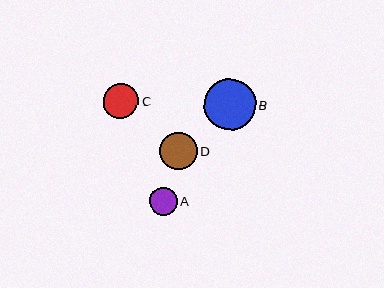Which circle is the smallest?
Circle A is the smallest with a size of approximately 28 pixels.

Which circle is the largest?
Circle B is the largest with a size of approximately 52 pixels.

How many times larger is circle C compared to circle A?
Circle C is approximately 1.3 times the size of circle A.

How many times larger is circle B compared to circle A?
Circle B is approximately 1.8 times the size of circle A.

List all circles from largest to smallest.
From largest to smallest: B, D, C, A.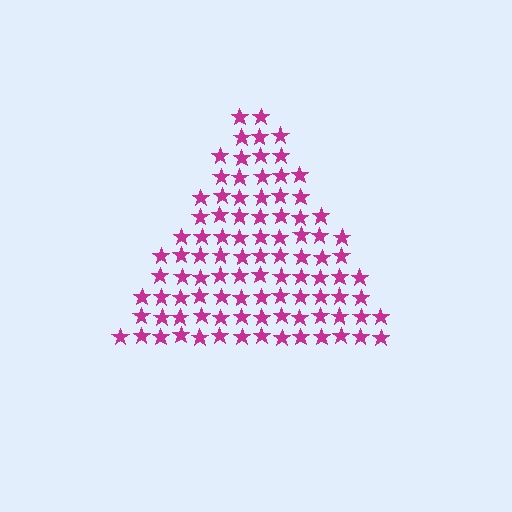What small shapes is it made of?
It is made of small stars.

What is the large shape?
The large shape is a triangle.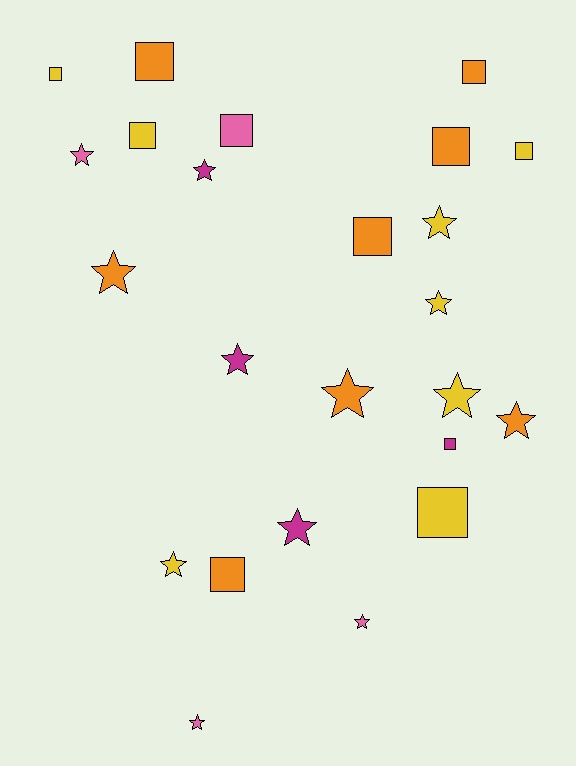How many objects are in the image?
There are 24 objects.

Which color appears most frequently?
Orange, with 8 objects.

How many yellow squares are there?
There are 4 yellow squares.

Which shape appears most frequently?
Star, with 13 objects.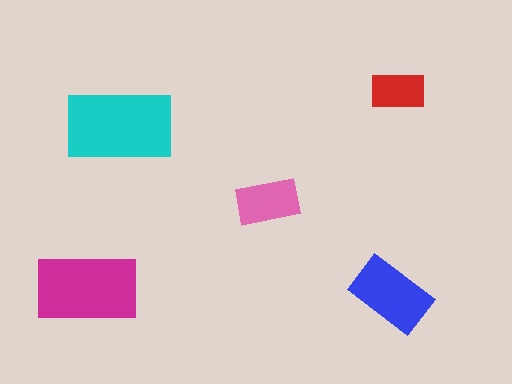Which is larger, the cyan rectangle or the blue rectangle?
The cyan one.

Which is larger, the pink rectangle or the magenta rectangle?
The magenta one.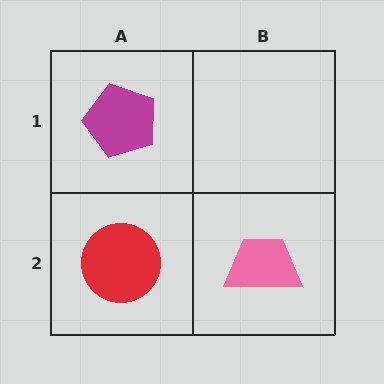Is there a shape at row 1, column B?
No, that cell is empty.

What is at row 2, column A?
A red circle.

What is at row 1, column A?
A magenta pentagon.